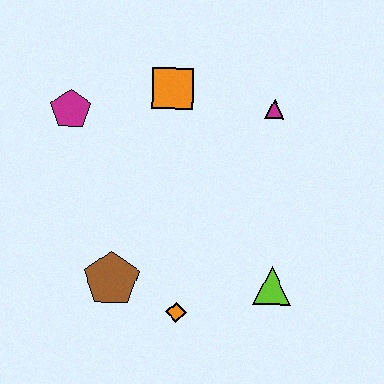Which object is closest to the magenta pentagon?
The orange square is closest to the magenta pentagon.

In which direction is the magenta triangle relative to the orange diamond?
The magenta triangle is above the orange diamond.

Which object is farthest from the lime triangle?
The magenta pentagon is farthest from the lime triangle.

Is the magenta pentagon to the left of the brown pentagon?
Yes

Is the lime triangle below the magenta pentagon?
Yes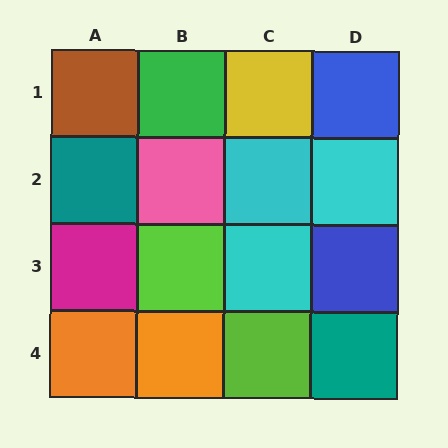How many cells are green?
1 cell is green.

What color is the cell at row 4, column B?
Orange.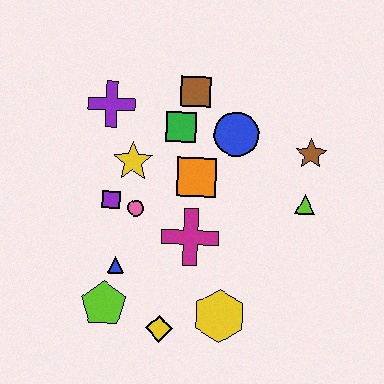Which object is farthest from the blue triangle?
The brown star is farthest from the blue triangle.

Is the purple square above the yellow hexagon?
Yes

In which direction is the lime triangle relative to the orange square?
The lime triangle is to the right of the orange square.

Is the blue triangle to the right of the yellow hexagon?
No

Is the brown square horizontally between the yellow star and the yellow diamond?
No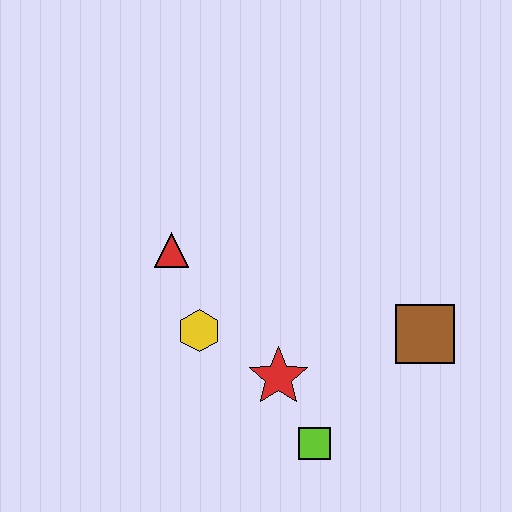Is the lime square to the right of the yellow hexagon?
Yes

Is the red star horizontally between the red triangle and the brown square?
Yes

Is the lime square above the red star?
No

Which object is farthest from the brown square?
The red triangle is farthest from the brown square.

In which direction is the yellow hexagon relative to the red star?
The yellow hexagon is to the left of the red star.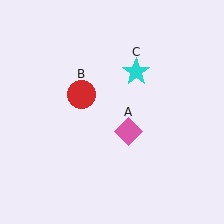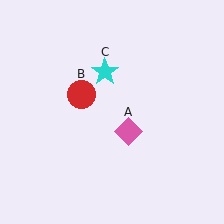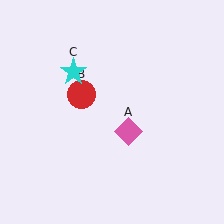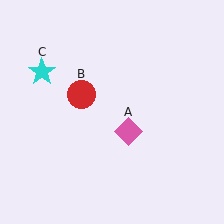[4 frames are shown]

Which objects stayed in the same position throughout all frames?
Pink diamond (object A) and red circle (object B) remained stationary.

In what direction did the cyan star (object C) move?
The cyan star (object C) moved left.